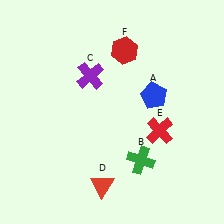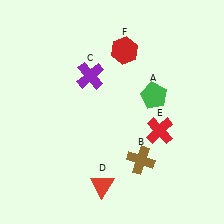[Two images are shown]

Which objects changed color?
A changed from blue to green. B changed from green to brown.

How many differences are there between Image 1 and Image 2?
There are 2 differences between the two images.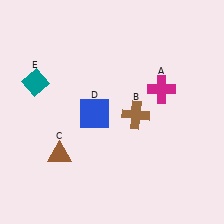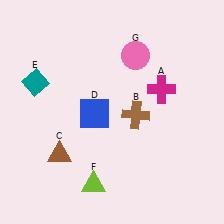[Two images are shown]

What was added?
A lime triangle (F), a pink circle (G) were added in Image 2.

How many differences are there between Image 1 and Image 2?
There are 2 differences between the two images.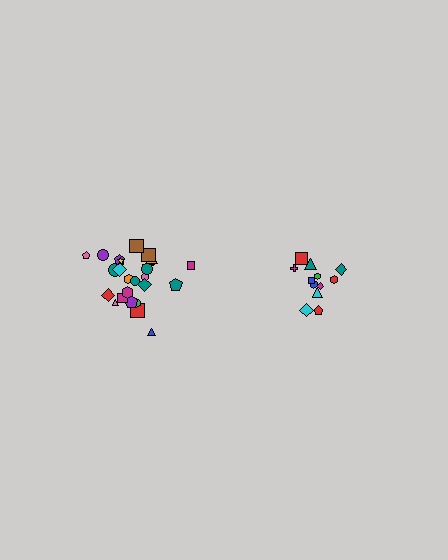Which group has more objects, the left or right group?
The left group.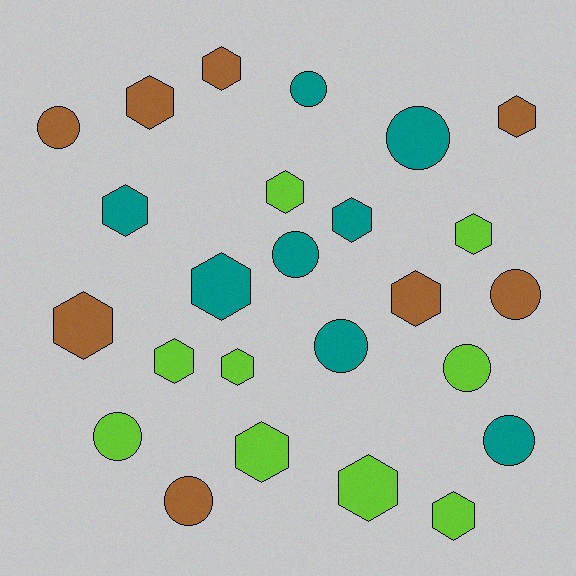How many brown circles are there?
There are 3 brown circles.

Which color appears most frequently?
Lime, with 9 objects.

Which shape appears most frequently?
Hexagon, with 15 objects.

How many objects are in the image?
There are 25 objects.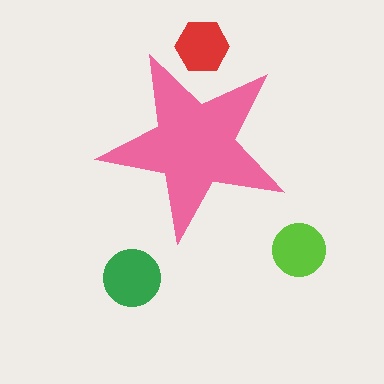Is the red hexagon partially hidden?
Yes, the red hexagon is partially hidden behind the pink star.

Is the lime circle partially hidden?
No, the lime circle is fully visible.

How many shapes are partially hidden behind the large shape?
1 shape is partially hidden.